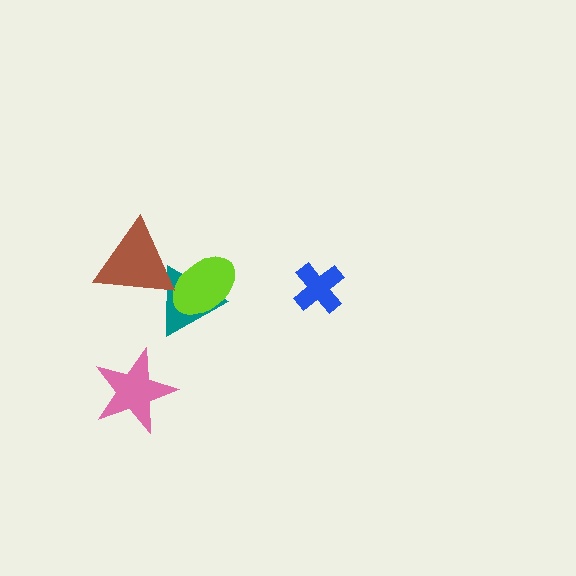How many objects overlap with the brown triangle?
2 objects overlap with the brown triangle.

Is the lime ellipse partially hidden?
Yes, it is partially covered by another shape.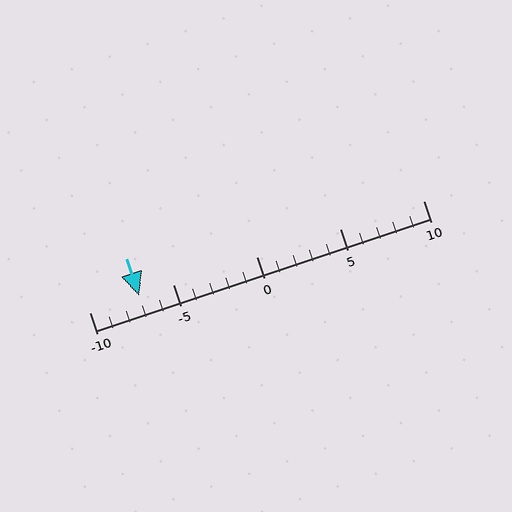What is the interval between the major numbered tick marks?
The major tick marks are spaced 5 units apart.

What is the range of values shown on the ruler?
The ruler shows values from -10 to 10.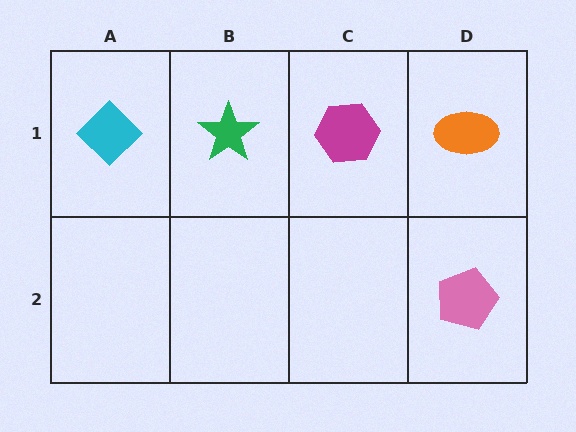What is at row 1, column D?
An orange ellipse.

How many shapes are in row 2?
1 shape.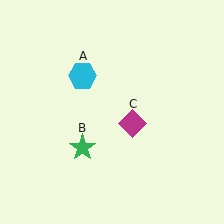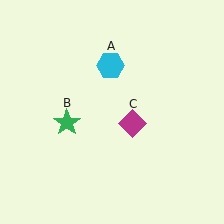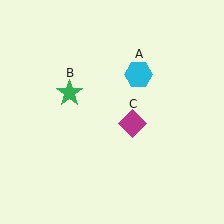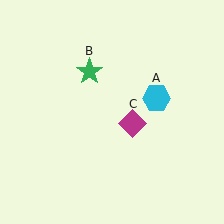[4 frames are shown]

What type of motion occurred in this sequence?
The cyan hexagon (object A), green star (object B) rotated clockwise around the center of the scene.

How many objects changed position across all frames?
2 objects changed position: cyan hexagon (object A), green star (object B).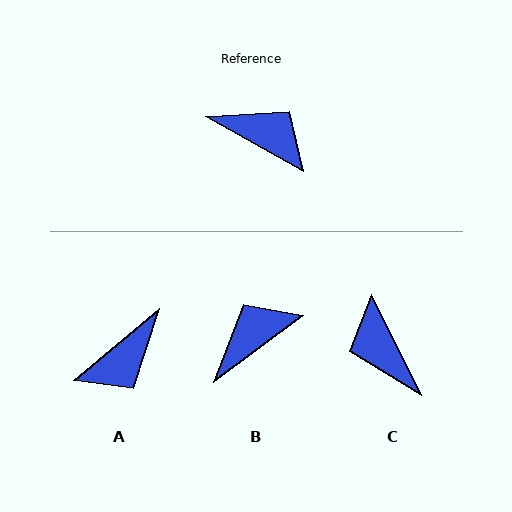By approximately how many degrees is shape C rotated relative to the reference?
Approximately 145 degrees counter-clockwise.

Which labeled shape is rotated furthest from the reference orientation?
C, about 145 degrees away.